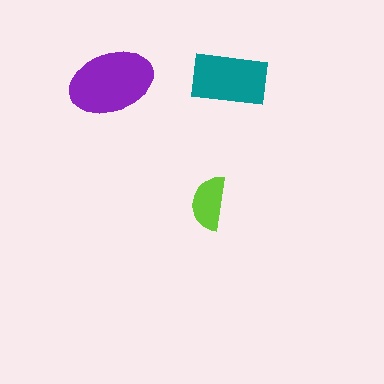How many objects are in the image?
There are 3 objects in the image.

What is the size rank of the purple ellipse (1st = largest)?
1st.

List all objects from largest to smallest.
The purple ellipse, the teal rectangle, the lime semicircle.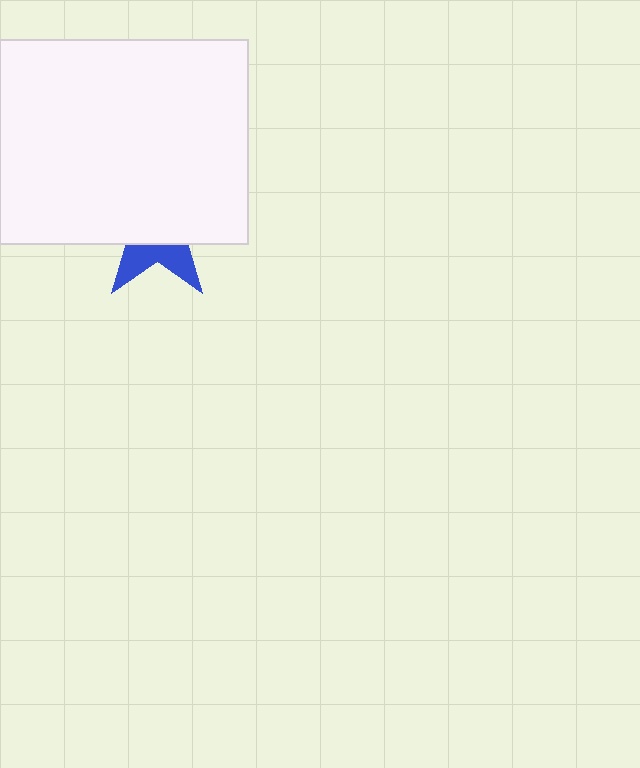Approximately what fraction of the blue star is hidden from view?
Roughly 68% of the blue star is hidden behind the white rectangle.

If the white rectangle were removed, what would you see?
You would see the complete blue star.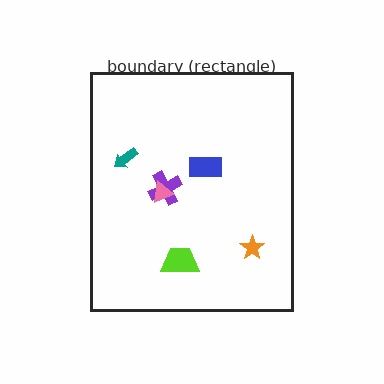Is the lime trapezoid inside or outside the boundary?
Inside.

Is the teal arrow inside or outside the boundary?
Inside.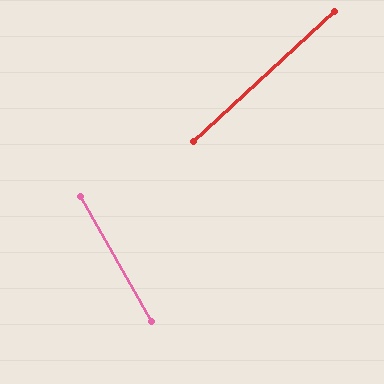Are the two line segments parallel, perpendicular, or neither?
Neither parallel nor perpendicular — they differ by about 77°.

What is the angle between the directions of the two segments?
Approximately 77 degrees.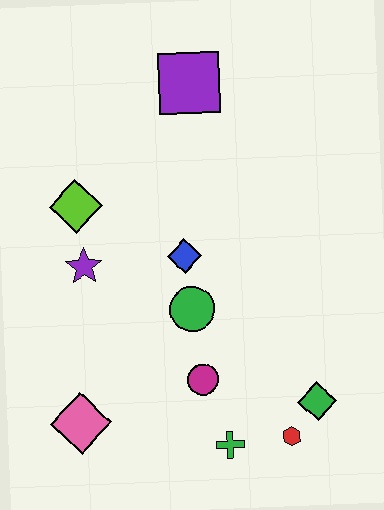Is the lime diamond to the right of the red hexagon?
No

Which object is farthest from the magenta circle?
The purple square is farthest from the magenta circle.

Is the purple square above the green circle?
Yes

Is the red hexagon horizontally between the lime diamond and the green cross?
No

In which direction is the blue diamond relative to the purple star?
The blue diamond is to the right of the purple star.